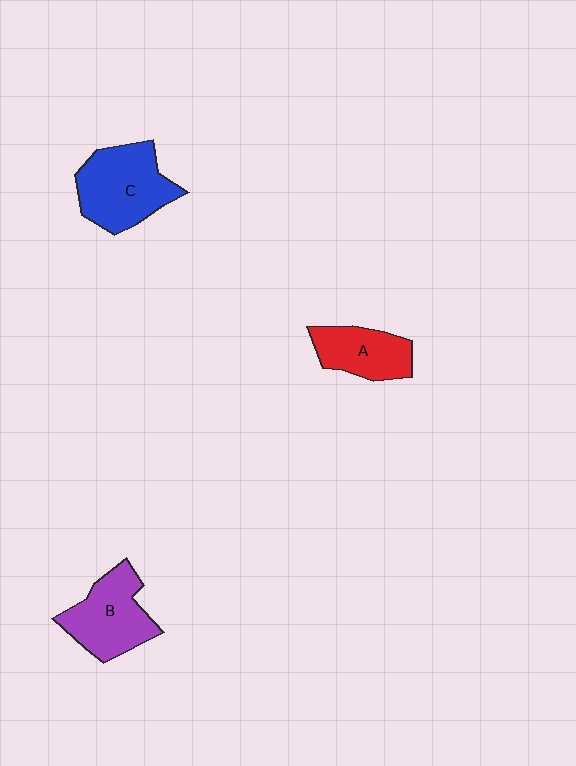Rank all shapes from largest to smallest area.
From largest to smallest: C (blue), B (purple), A (red).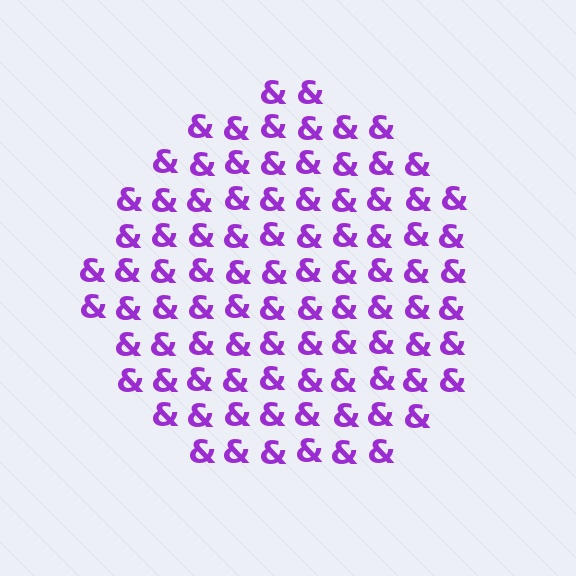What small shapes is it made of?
It is made of small ampersands.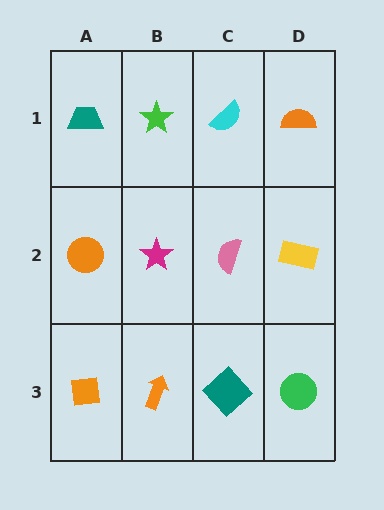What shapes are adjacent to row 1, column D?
A yellow rectangle (row 2, column D), a cyan semicircle (row 1, column C).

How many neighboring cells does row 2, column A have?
3.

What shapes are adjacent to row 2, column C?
A cyan semicircle (row 1, column C), a teal diamond (row 3, column C), a magenta star (row 2, column B), a yellow rectangle (row 2, column D).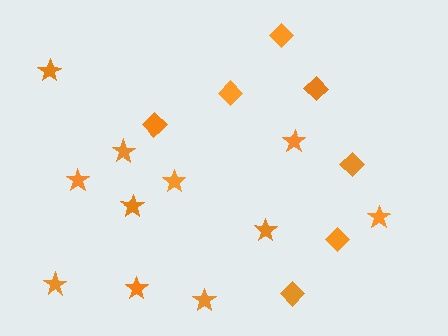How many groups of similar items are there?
There are 2 groups: one group of stars (11) and one group of diamonds (7).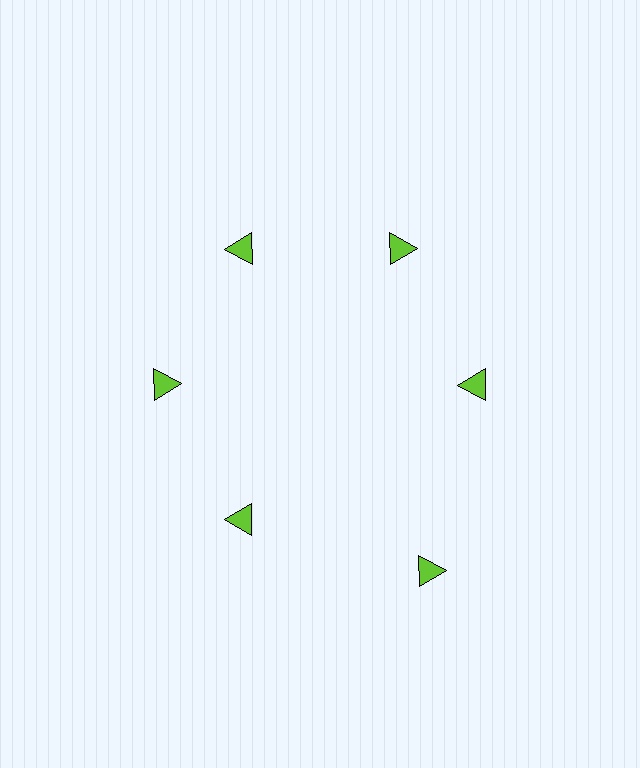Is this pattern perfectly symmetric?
No. The 6 lime triangles are arranged in a ring, but one element near the 5 o'clock position is pushed outward from the center, breaking the 6-fold rotational symmetry.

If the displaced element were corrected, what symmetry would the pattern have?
It would have 6-fold rotational symmetry — the pattern would map onto itself every 60 degrees.